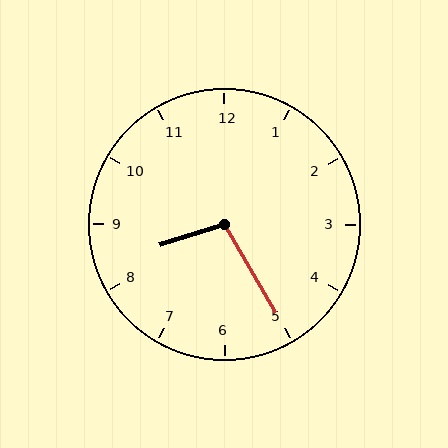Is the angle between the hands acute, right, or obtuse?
It is obtuse.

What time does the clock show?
8:25.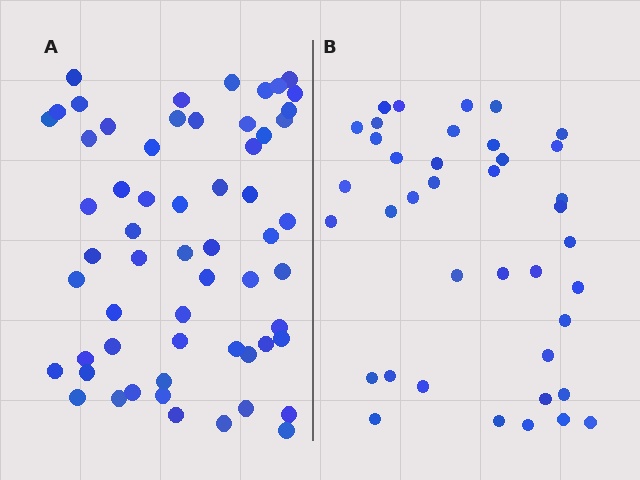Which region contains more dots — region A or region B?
Region A (the left region) has more dots.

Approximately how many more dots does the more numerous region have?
Region A has approximately 20 more dots than region B.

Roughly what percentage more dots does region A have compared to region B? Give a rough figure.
About 50% more.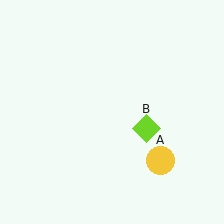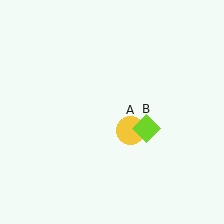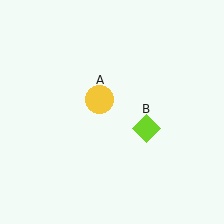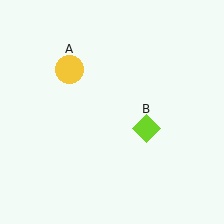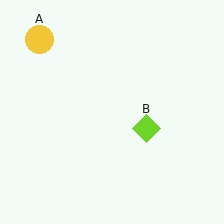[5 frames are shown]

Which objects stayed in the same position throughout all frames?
Lime diamond (object B) remained stationary.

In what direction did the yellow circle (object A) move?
The yellow circle (object A) moved up and to the left.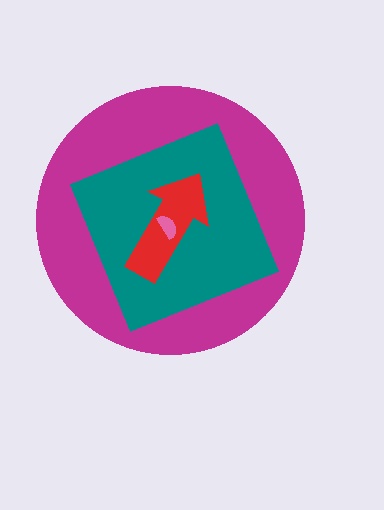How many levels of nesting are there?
4.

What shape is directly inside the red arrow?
The pink semicircle.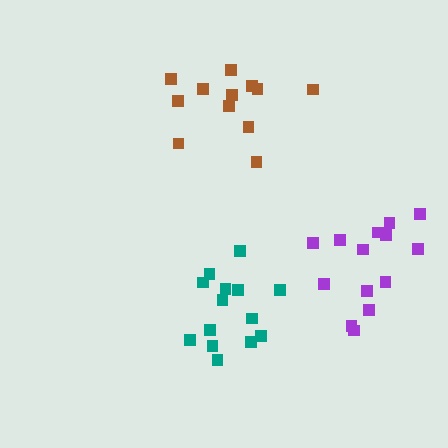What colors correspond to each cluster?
The clusters are colored: brown, teal, purple.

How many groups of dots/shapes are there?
There are 3 groups.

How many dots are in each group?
Group 1: 12 dots, Group 2: 14 dots, Group 3: 14 dots (40 total).